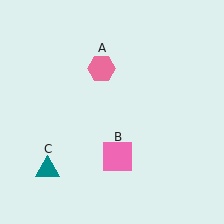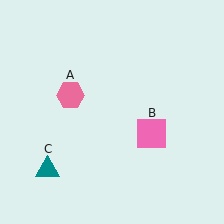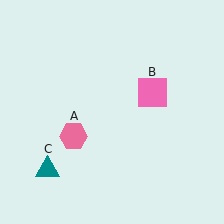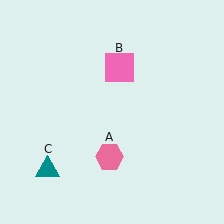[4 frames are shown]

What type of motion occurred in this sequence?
The pink hexagon (object A), pink square (object B) rotated counterclockwise around the center of the scene.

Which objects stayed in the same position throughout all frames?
Teal triangle (object C) remained stationary.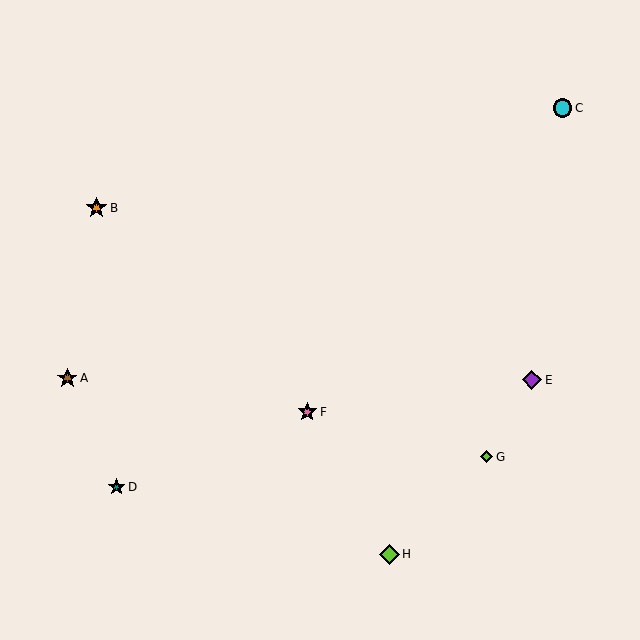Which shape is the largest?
The orange star (labeled B) is the largest.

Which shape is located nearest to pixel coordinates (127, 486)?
The teal star (labeled D) at (117, 487) is nearest to that location.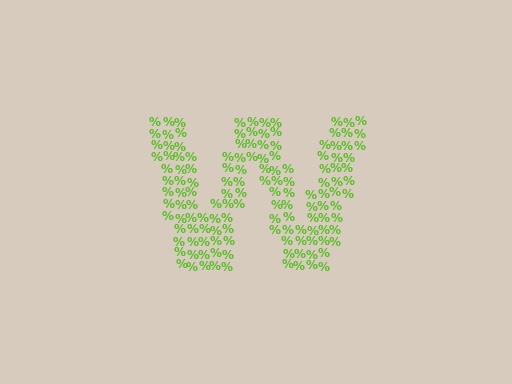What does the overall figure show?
The overall figure shows the letter W.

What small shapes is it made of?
It is made of small percent signs.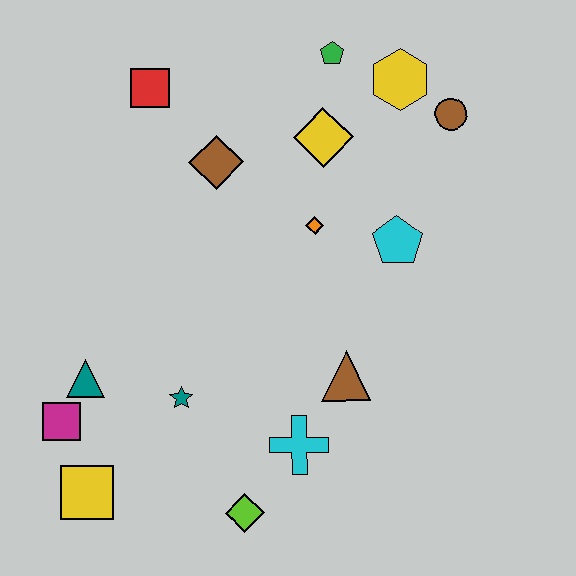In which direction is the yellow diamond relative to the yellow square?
The yellow diamond is above the yellow square.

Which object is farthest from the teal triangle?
The brown circle is farthest from the teal triangle.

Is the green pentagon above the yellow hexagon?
Yes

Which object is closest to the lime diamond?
The cyan cross is closest to the lime diamond.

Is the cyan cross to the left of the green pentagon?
Yes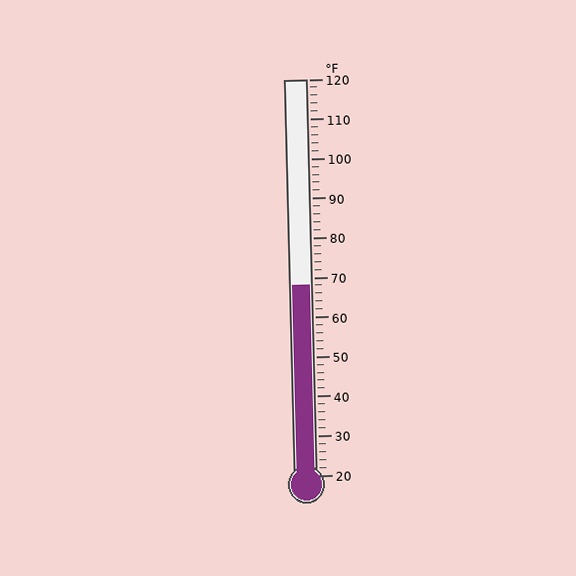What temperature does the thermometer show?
The thermometer shows approximately 68°F.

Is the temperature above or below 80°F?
The temperature is below 80°F.